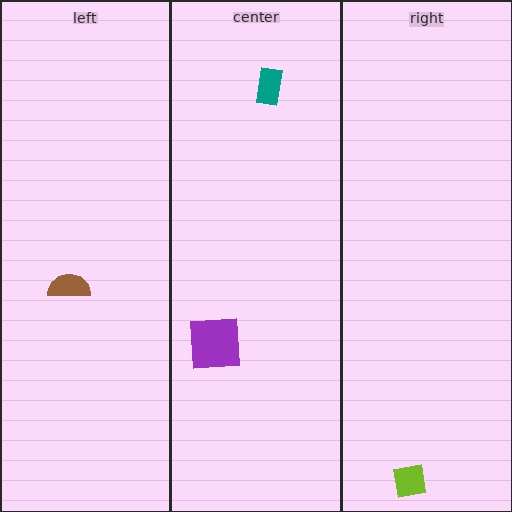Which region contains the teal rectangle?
The center region.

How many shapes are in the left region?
1.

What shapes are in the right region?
The lime square.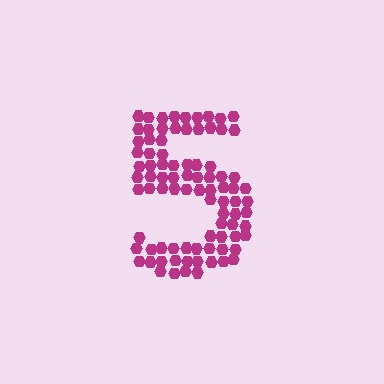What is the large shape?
The large shape is the digit 5.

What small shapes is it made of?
It is made of small hexagons.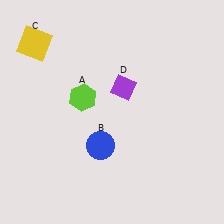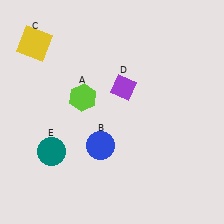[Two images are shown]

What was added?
A teal circle (E) was added in Image 2.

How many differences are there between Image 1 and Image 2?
There is 1 difference between the two images.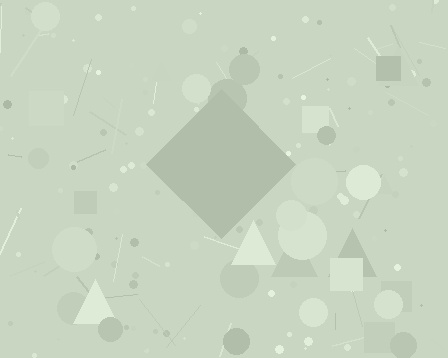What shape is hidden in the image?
A diamond is hidden in the image.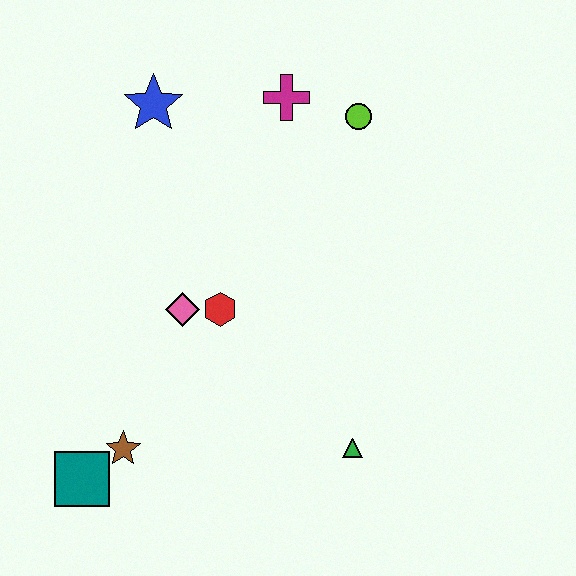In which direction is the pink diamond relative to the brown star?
The pink diamond is above the brown star.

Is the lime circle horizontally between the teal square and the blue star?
No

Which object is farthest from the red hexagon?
The lime circle is farthest from the red hexagon.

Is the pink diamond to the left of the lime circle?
Yes